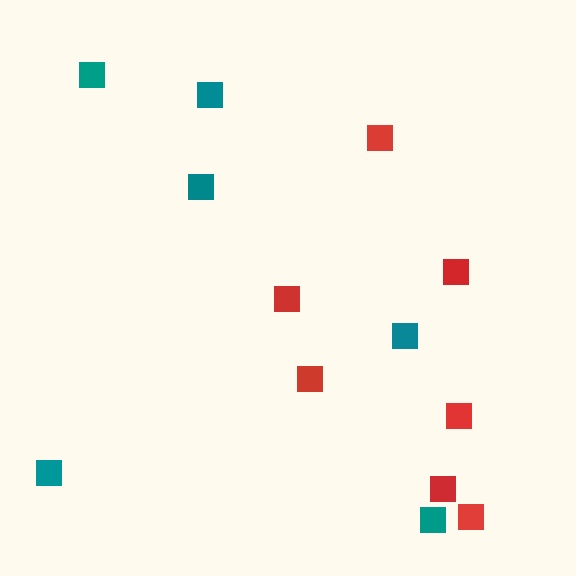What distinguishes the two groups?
There are 2 groups: one group of red squares (7) and one group of teal squares (6).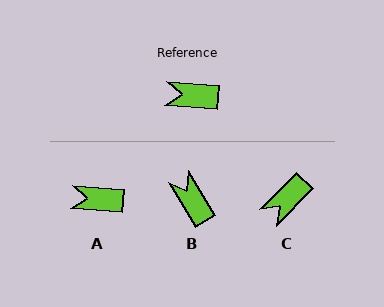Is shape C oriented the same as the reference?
No, it is off by about 50 degrees.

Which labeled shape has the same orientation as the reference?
A.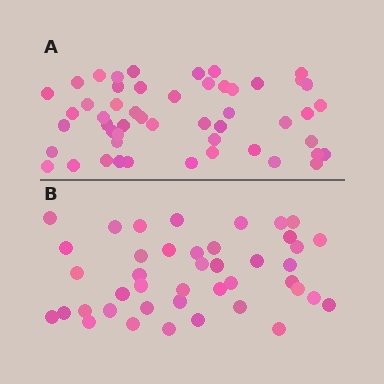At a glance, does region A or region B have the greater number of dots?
Region A (the top region) has more dots.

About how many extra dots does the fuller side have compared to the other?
Region A has roughly 8 or so more dots than region B.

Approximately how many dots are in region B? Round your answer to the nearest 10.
About 40 dots. (The exact count is 42, which rounds to 40.)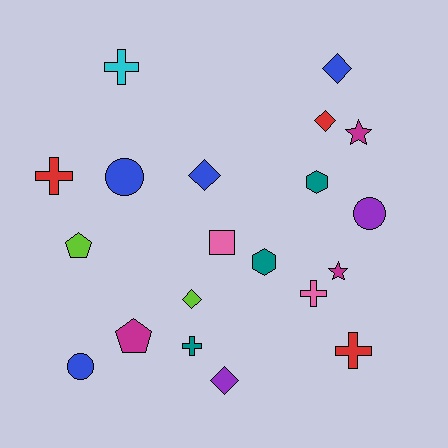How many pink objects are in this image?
There are 2 pink objects.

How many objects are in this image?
There are 20 objects.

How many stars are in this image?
There are 2 stars.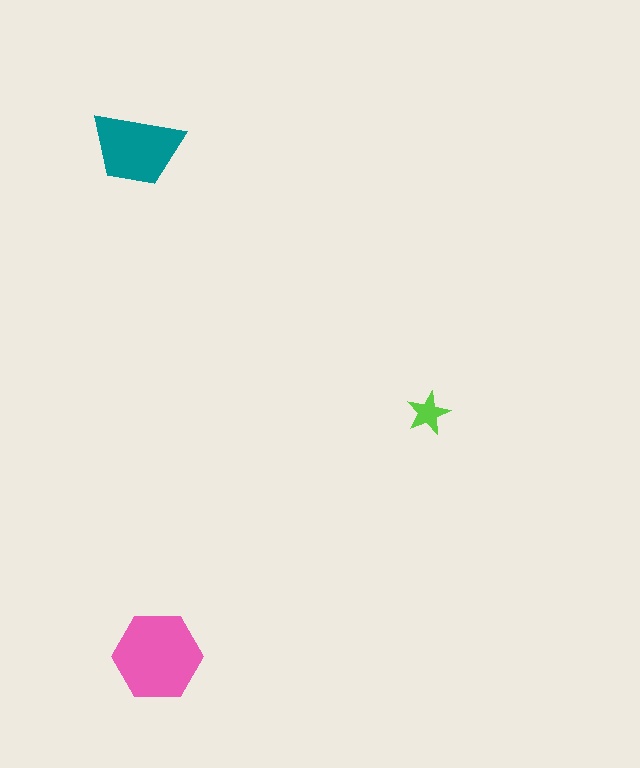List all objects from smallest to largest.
The lime star, the teal trapezoid, the pink hexagon.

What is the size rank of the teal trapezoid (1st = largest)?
2nd.